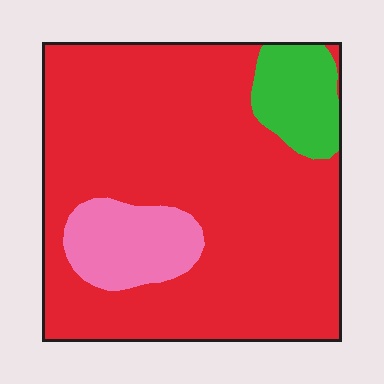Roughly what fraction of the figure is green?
Green takes up about one tenth (1/10) of the figure.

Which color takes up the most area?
Red, at roughly 80%.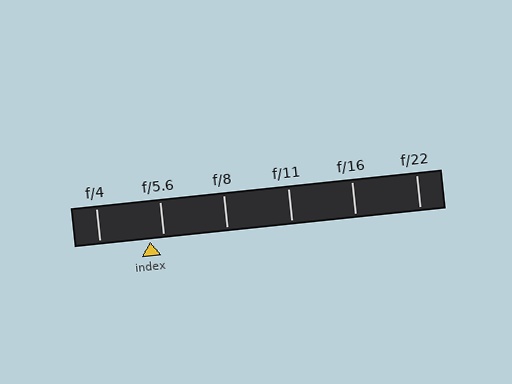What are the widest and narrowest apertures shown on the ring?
The widest aperture shown is f/4 and the narrowest is f/22.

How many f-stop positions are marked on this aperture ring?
There are 6 f-stop positions marked.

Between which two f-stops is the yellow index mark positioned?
The index mark is between f/4 and f/5.6.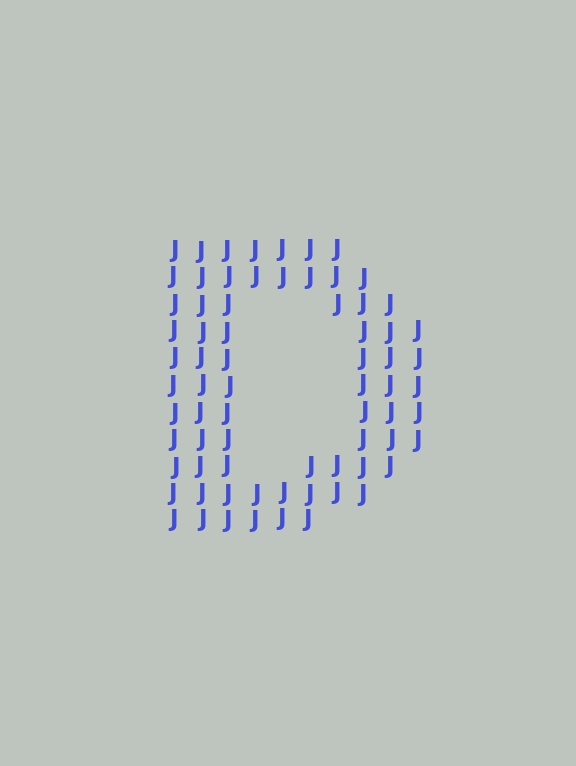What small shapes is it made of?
It is made of small letter J's.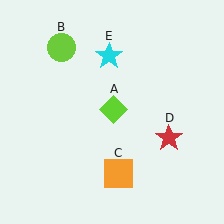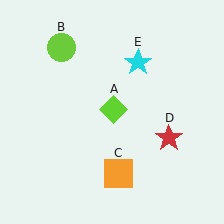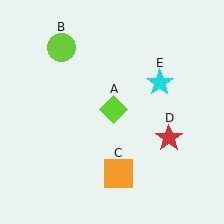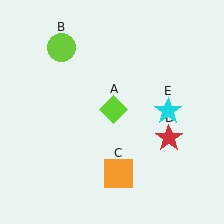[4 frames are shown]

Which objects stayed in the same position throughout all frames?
Lime diamond (object A) and lime circle (object B) and orange square (object C) and red star (object D) remained stationary.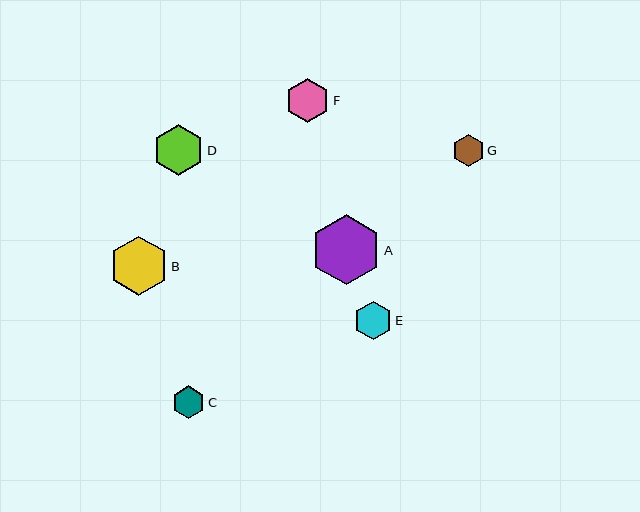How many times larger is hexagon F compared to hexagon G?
Hexagon F is approximately 1.4 times the size of hexagon G.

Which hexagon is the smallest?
Hexagon G is the smallest with a size of approximately 32 pixels.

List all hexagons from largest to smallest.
From largest to smallest: A, B, D, F, E, C, G.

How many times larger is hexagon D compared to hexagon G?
Hexagon D is approximately 1.6 times the size of hexagon G.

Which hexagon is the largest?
Hexagon A is the largest with a size of approximately 70 pixels.